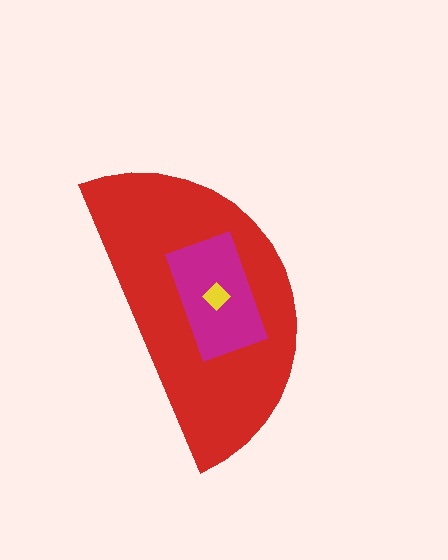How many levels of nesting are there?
3.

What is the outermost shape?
The red semicircle.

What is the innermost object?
The yellow diamond.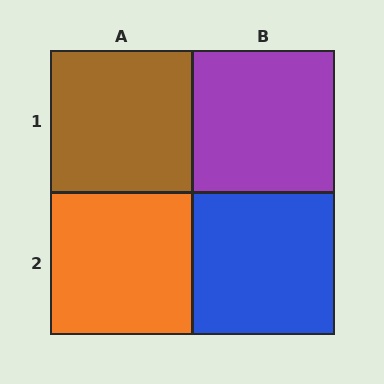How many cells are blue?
1 cell is blue.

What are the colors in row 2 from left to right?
Orange, blue.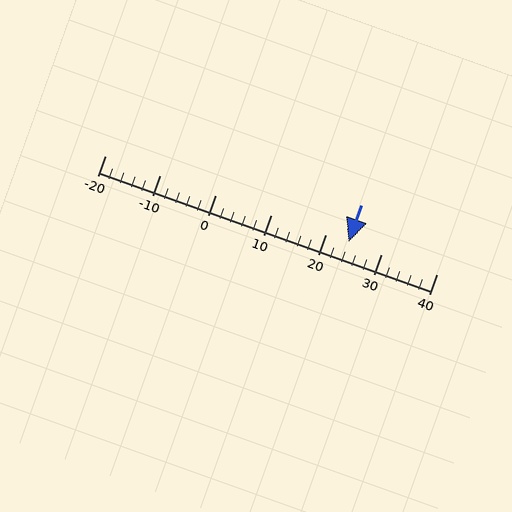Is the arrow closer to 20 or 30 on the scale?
The arrow is closer to 20.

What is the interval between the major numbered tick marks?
The major tick marks are spaced 10 units apart.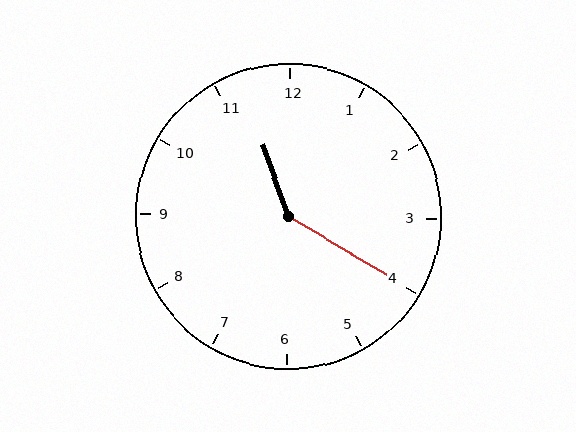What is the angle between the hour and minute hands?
Approximately 140 degrees.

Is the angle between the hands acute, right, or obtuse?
It is obtuse.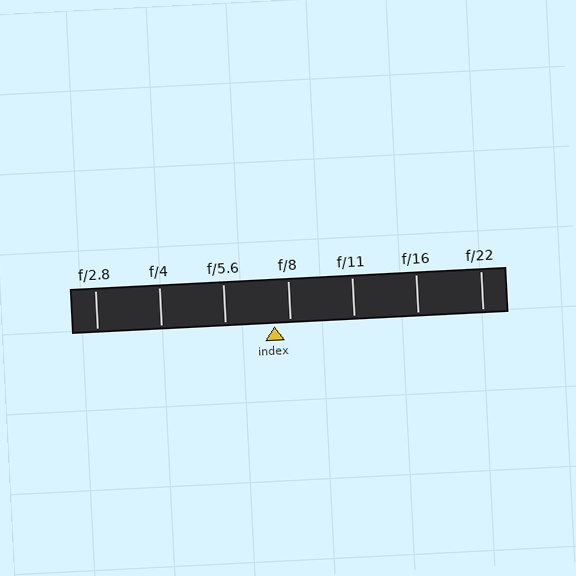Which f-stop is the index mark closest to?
The index mark is closest to f/8.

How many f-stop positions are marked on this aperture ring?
There are 7 f-stop positions marked.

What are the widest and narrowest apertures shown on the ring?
The widest aperture shown is f/2.8 and the narrowest is f/22.